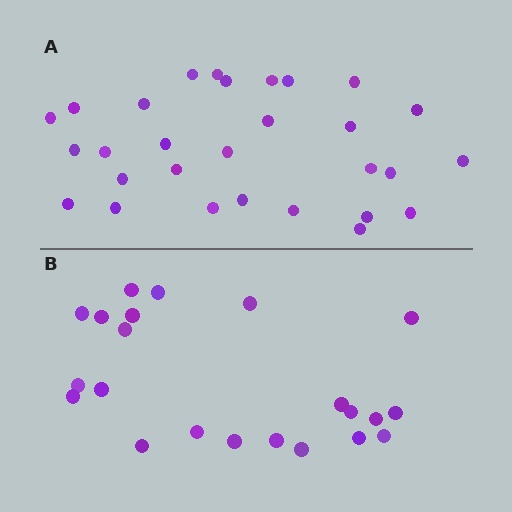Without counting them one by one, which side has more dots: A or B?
Region A (the top region) has more dots.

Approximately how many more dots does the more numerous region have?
Region A has roughly 8 or so more dots than region B.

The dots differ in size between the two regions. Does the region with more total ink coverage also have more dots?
No. Region B has more total ink coverage because its dots are larger, but region A actually contains more individual dots. Total area can be misleading — the number of items is what matters here.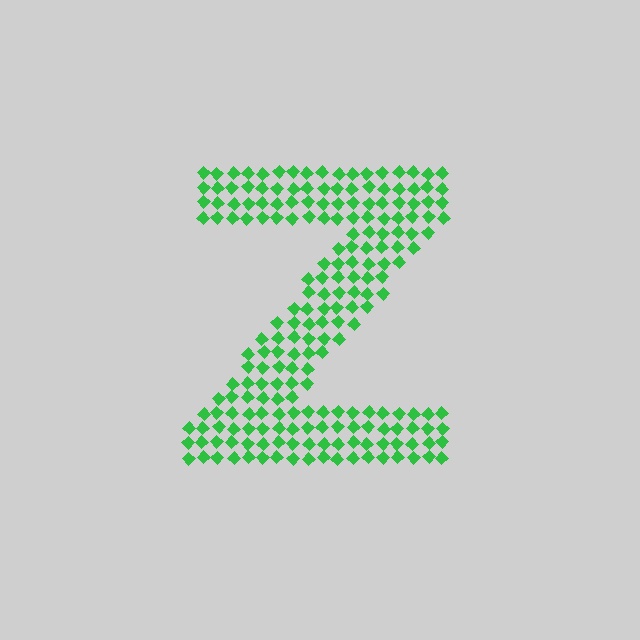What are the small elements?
The small elements are diamonds.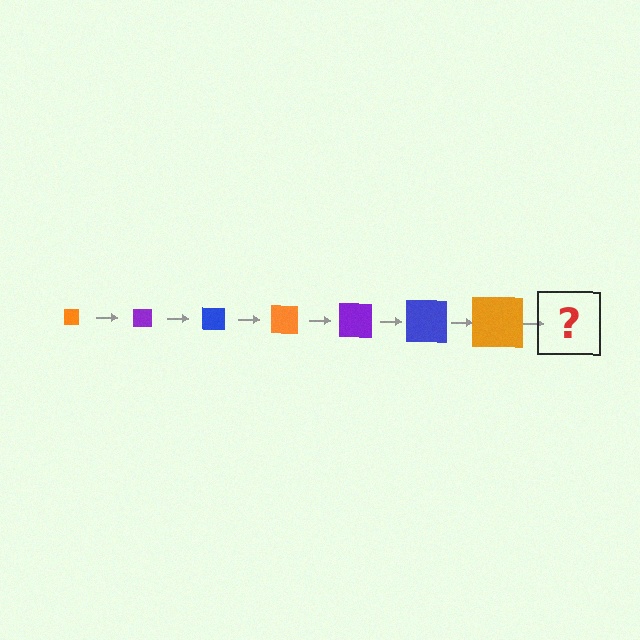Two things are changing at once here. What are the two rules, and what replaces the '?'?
The two rules are that the square grows larger each step and the color cycles through orange, purple, and blue. The '?' should be a purple square, larger than the previous one.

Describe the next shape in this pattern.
It should be a purple square, larger than the previous one.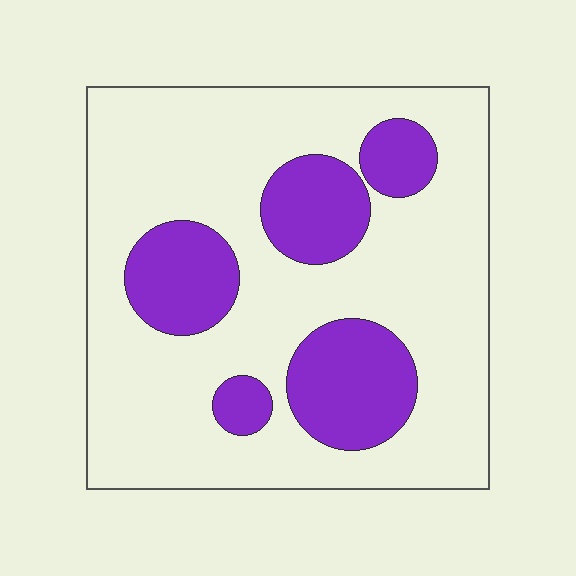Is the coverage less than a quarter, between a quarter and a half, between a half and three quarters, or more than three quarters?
Between a quarter and a half.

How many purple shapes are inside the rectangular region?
5.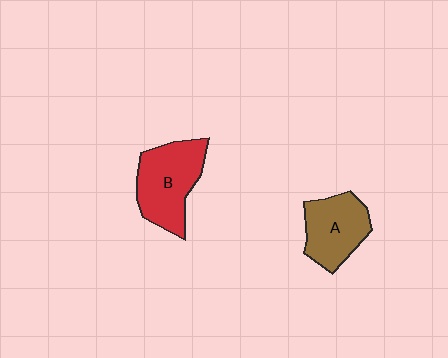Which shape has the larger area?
Shape B (red).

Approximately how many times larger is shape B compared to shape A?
Approximately 1.2 times.